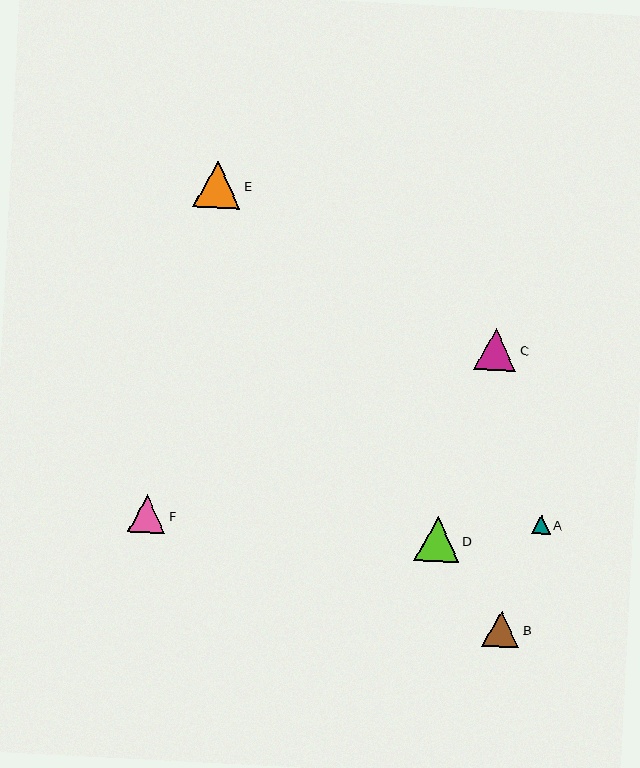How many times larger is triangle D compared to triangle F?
Triangle D is approximately 1.2 times the size of triangle F.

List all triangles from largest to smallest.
From largest to smallest: E, D, C, F, B, A.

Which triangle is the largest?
Triangle E is the largest with a size of approximately 47 pixels.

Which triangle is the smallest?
Triangle A is the smallest with a size of approximately 18 pixels.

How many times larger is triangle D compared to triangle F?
Triangle D is approximately 1.2 times the size of triangle F.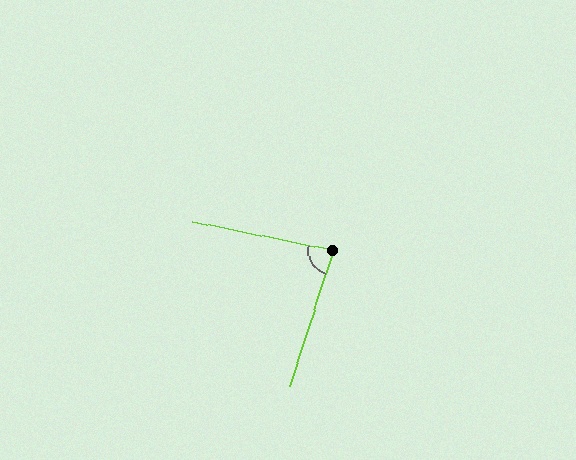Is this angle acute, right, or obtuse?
It is acute.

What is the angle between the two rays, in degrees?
Approximately 84 degrees.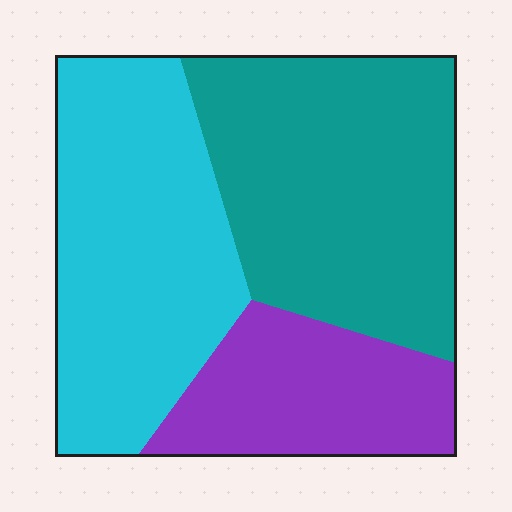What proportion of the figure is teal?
Teal covers roughly 40% of the figure.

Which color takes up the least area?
Purple, at roughly 20%.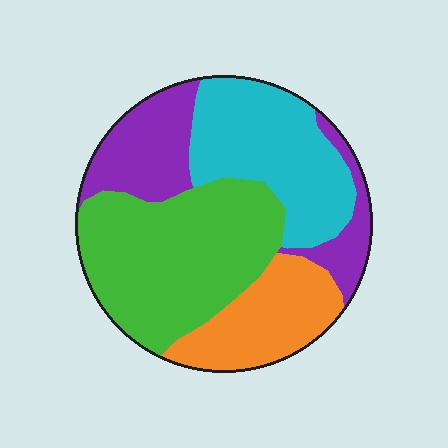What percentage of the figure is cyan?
Cyan covers 26% of the figure.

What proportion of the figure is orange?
Orange covers about 15% of the figure.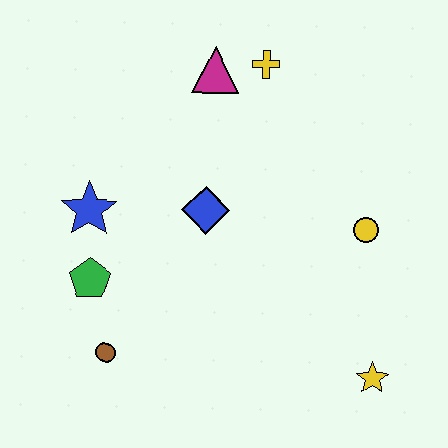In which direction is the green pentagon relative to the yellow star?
The green pentagon is to the left of the yellow star.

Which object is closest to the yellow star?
The yellow circle is closest to the yellow star.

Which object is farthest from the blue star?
The yellow star is farthest from the blue star.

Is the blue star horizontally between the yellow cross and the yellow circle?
No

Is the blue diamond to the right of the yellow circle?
No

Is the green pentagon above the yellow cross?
No